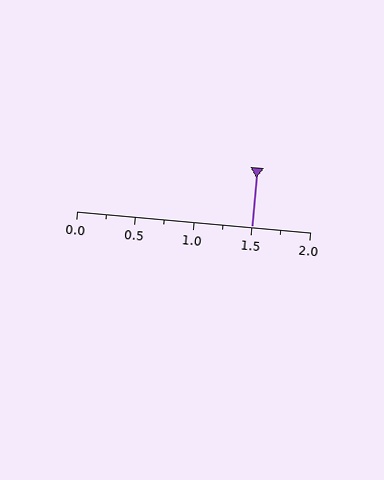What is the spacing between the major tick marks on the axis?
The major ticks are spaced 0.5 apart.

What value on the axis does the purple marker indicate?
The marker indicates approximately 1.5.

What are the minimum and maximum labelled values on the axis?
The axis runs from 0.0 to 2.0.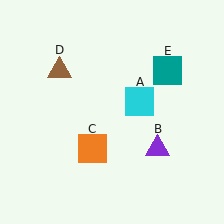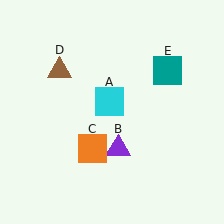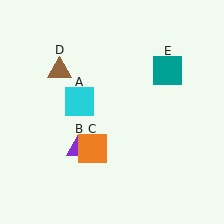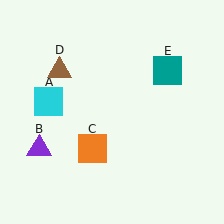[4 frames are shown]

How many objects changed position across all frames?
2 objects changed position: cyan square (object A), purple triangle (object B).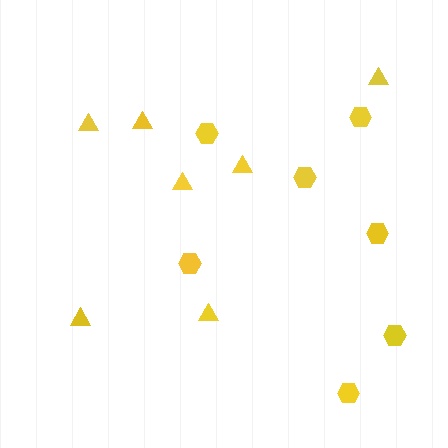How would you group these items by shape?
There are 2 groups: one group of triangles (7) and one group of hexagons (7).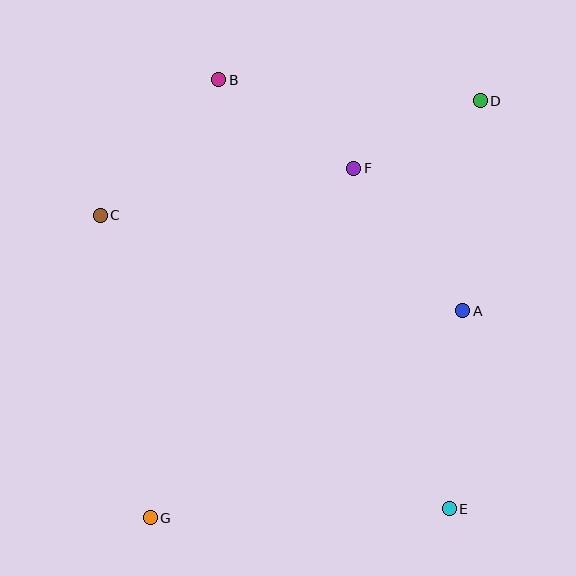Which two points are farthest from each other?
Points D and G are farthest from each other.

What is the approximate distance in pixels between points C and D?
The distance between C and D is approximately 397 pixels.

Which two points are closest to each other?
Points D and F are closest to each other.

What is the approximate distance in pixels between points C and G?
The distance between C and G is approximately 306 pixels.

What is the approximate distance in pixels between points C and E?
The distance between C and E is approximately 456 pixels.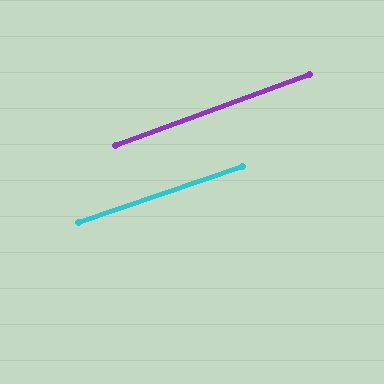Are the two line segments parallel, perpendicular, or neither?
Parallel — their directions differ by only 1.0°.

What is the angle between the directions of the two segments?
Approximately 1 degree.